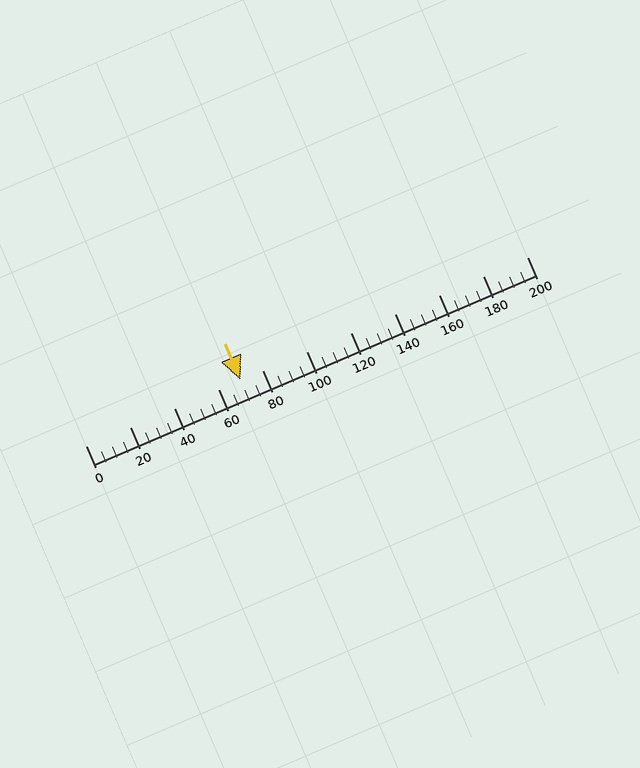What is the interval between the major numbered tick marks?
The major tick marks are spaced 20 units apart.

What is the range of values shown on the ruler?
The ruler shows values from 0 to 200.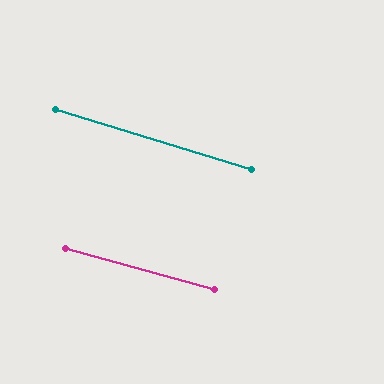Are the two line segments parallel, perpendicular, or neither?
Parallel — their directions differ by only 1.6°.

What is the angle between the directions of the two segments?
Approximately 2 degrees.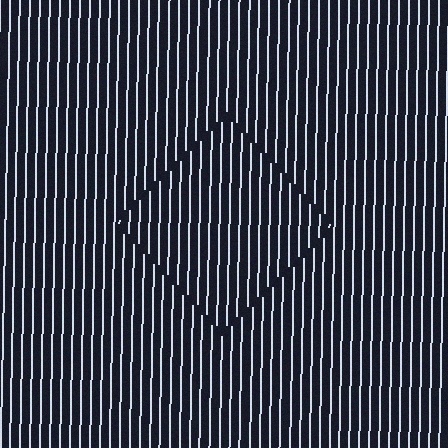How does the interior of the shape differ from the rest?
The interior of the shape contains the same grating, shifted by half a period — the contour is defined by the phase discontinuity where line-ends from the inner and outer gratings abut.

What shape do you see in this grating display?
An illusory square. The interior of the shape contains the same grating, shifted by half a period — the contour is defined by the phase discontinuity where line-ends from the inner and outer gratings abut.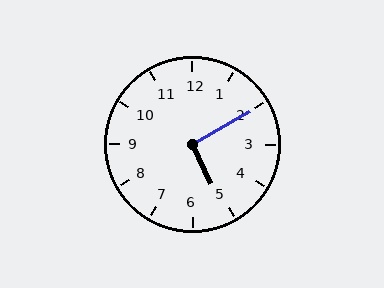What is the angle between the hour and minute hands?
Approximately 95 degrees.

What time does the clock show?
5:10.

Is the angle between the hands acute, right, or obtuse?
It is right.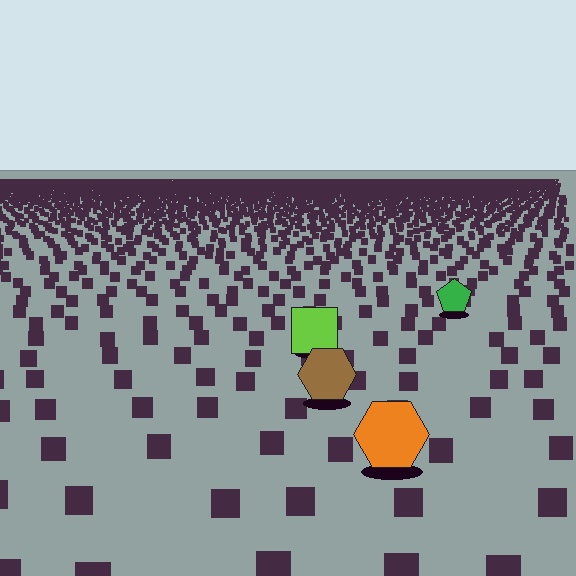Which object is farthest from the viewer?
The green pentagon is farthest from the viewer. It appears smaller and the ground texture around it is denser.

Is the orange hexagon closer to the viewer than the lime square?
Yes. The orange hexagon is closer — you can tell from the texture gradient: the ground texture is coarser near it.